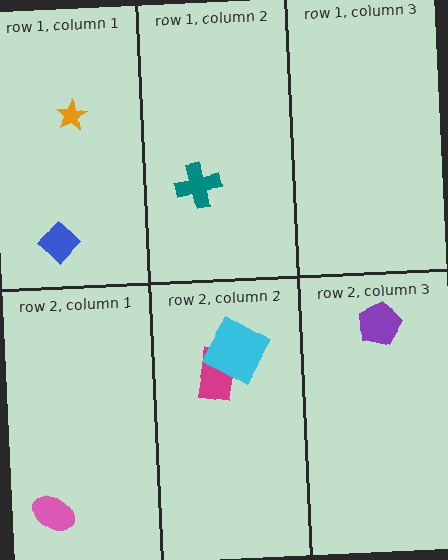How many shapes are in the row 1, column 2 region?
1.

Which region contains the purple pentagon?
The row 2, column 3 region.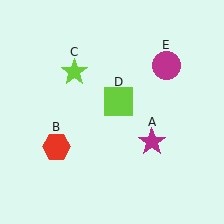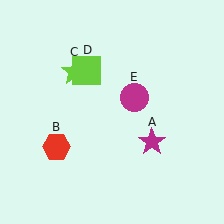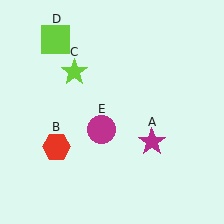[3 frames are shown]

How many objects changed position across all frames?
2 objects changed position: lime square (object D), magenta circle (object E).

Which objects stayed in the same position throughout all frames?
Magenta star (object A) and red hexagon (object B) and lime star (object C) remained stationary.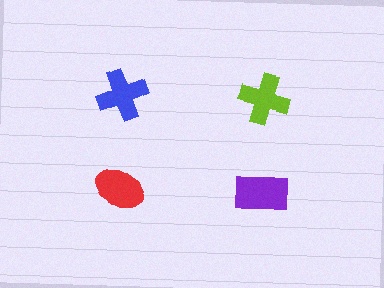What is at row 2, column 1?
A red ellipse.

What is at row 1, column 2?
A lime cross.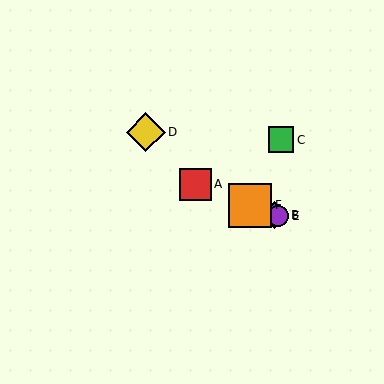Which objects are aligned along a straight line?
Objects A, B, E, F are aligned along a straight line.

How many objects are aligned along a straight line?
4 objects (A, B, E, F) are aligned along a straight line.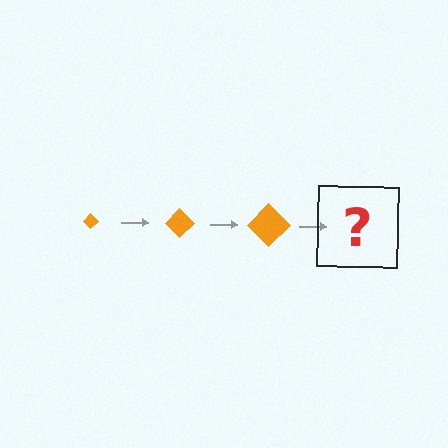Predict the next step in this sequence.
The next step is an orange diamond, larger than the previous one.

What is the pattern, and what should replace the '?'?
The pattern is that the diamond gets progressively larger each step. The '?' should be an orange diamond, larger than the previous one.